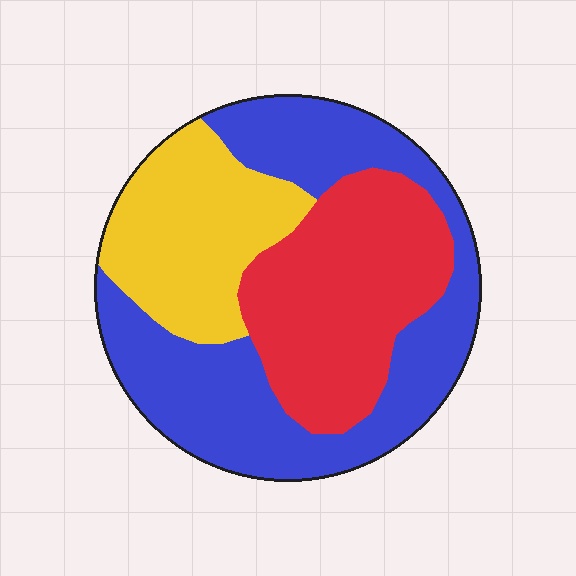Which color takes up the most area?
Blue, at roughly 45%.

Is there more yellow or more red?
Red.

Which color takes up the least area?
Yellow, at roughly 25%.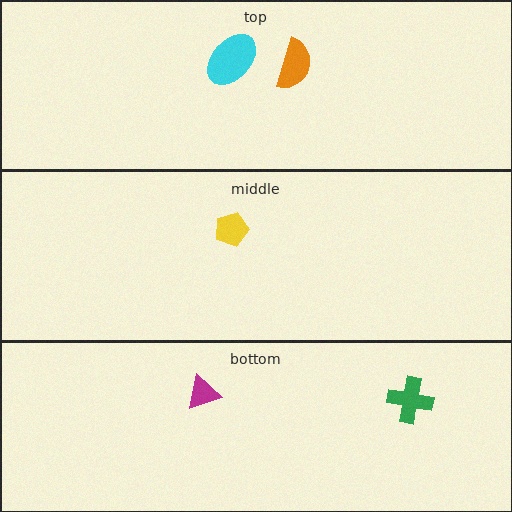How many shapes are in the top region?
2.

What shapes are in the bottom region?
The magenta triangle, the green cross.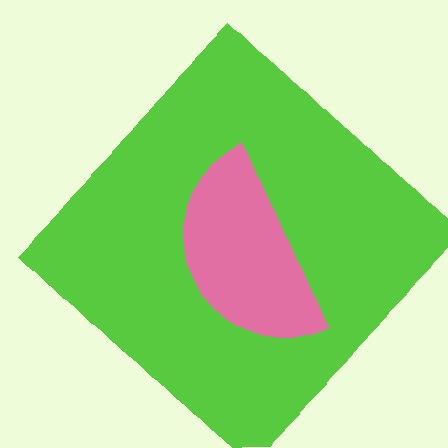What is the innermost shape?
The pink semicircle.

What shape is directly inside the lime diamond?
The pink semicircle.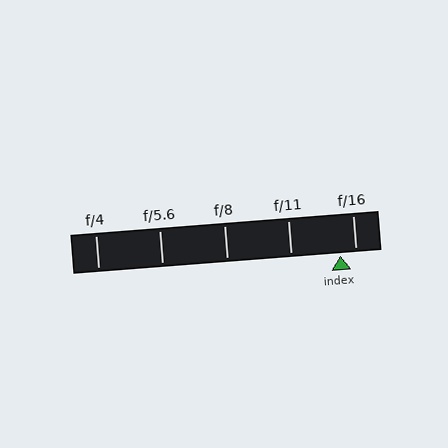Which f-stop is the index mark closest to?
The index mark is closest to f/16.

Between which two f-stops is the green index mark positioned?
The index mark is between f/11 and f/16.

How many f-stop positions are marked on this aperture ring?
There are 5 f-stop positions marked.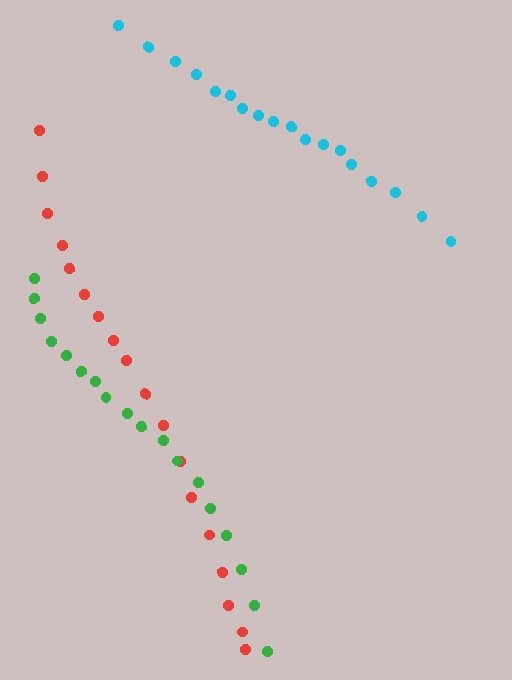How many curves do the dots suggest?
There are 3 distinct paths.